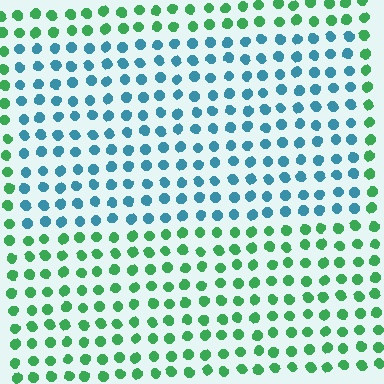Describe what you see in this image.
The image is filled with small green elements in a uniform arrangement. A rectangle-shaped region is visible where the elements are tinted to a slightly different hue, forming a subtle color boundary.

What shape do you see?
I see a rectangle.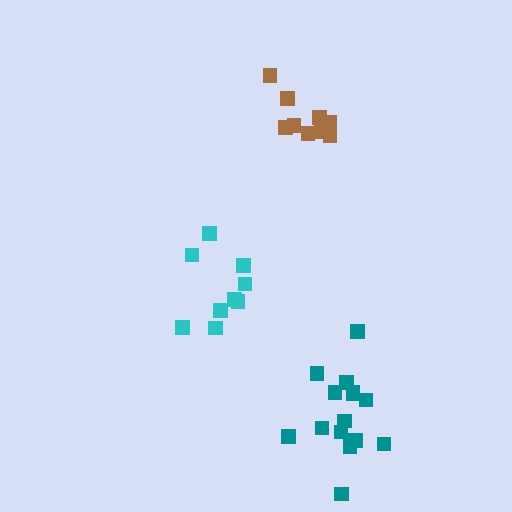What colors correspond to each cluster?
The clusters are colored: cyan, brown, teal.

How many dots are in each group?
Group 1: 9 dots, Group 2: 9 dots, Group 3: 15 dots (33 total).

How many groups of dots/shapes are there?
There are 3 groups.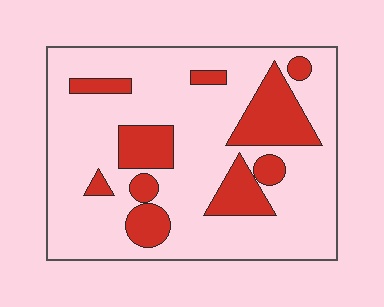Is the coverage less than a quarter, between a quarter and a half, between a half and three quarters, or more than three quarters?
Less than a quarter.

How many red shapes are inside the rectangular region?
10.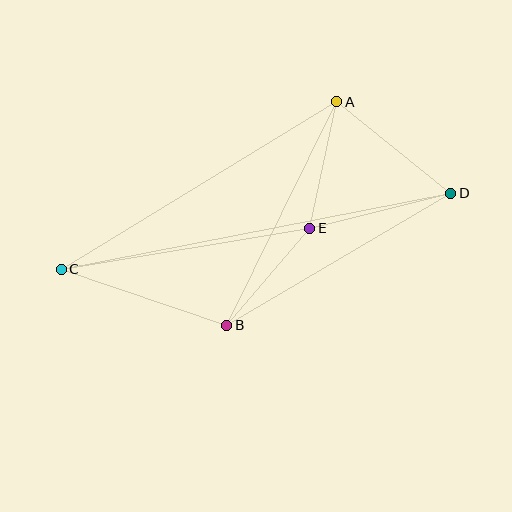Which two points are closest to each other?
Points B and E are closest to each other.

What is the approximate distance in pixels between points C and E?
The distance between C and E is approximately 252 pixels.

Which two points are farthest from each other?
Points C and D are farthest from each other.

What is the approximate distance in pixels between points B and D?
The distance between B and D is approximately 260 pixels.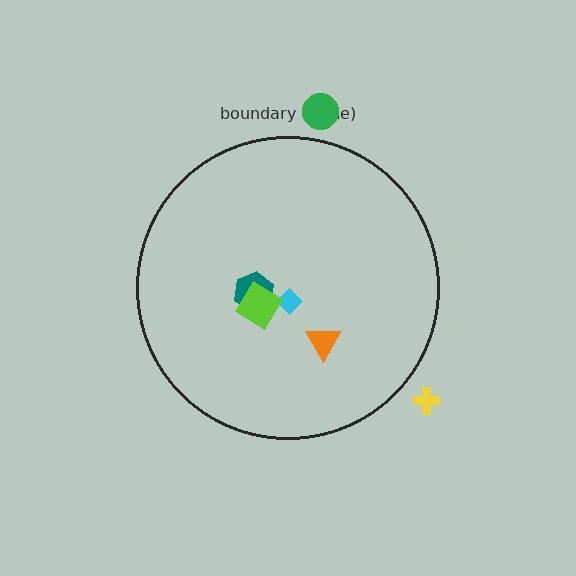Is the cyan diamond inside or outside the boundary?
Inside.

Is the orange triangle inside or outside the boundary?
Inside.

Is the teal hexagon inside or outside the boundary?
Inside.